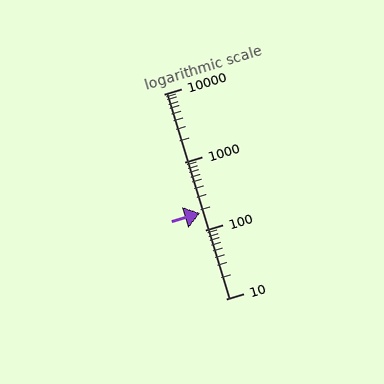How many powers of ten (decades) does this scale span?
The scale spans 3 decades, from 10 to 10000.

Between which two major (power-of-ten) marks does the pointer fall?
The pointer is between 100 and 1000.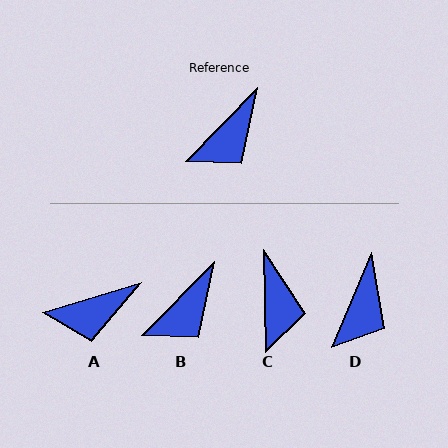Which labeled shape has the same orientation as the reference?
B.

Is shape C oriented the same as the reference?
No, it is off by about 45 degrees.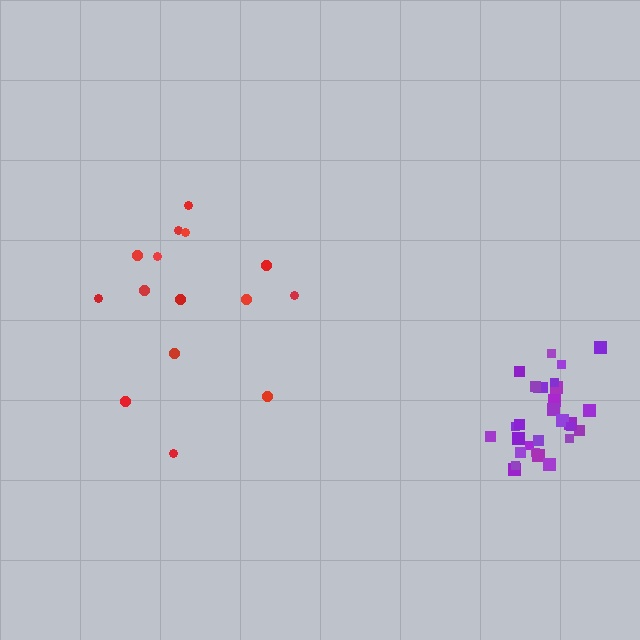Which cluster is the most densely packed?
Purple.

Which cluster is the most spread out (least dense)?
Red.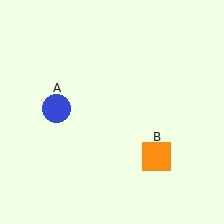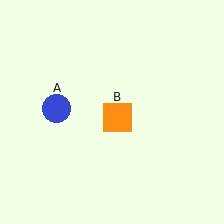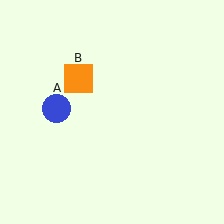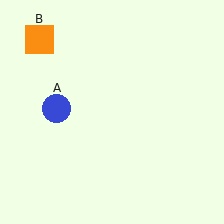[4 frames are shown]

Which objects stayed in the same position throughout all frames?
Blue circle (object A) remained stationary.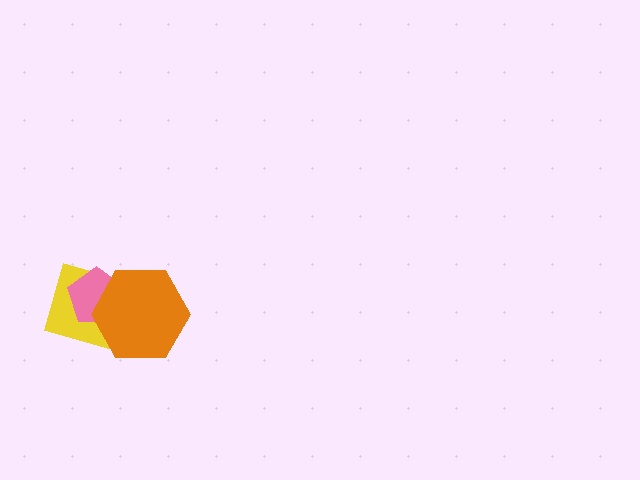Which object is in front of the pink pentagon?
The orange hexagon is in front of the pink pentagon.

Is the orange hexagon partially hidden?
No, no other shape covers it.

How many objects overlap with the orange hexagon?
2 objects overlap with the orange hexagon.